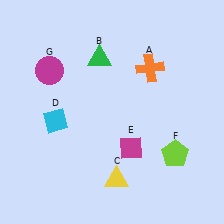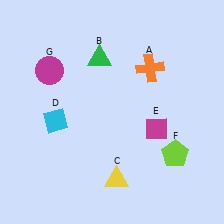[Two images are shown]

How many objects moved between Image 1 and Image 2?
1 object moved between the two images.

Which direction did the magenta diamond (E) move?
The magenta diamond (E) moved right.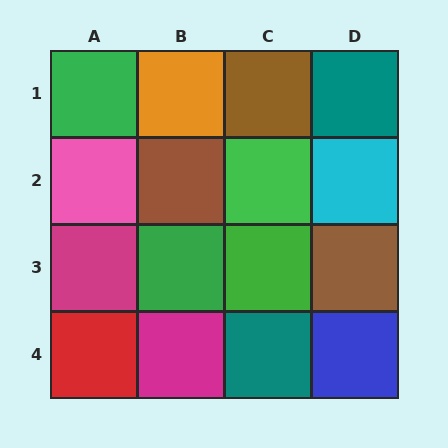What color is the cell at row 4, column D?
Blue.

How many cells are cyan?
1 cell is cyan.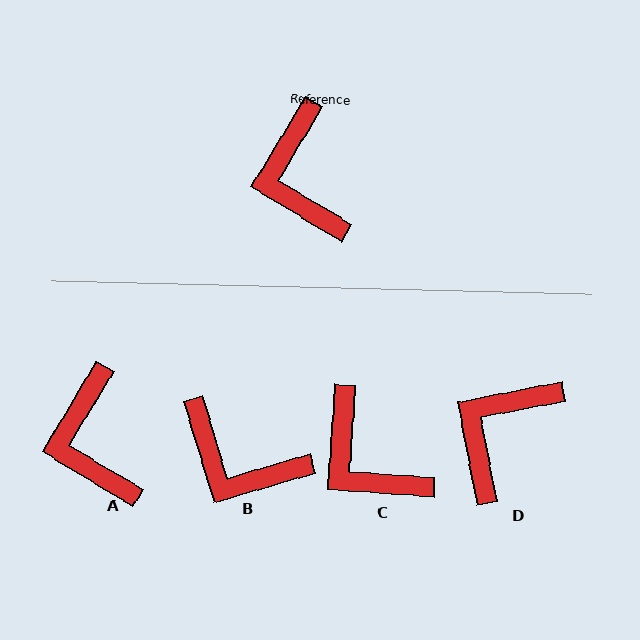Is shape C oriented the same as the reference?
No, it is off by about 27 degrees.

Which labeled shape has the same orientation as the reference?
A.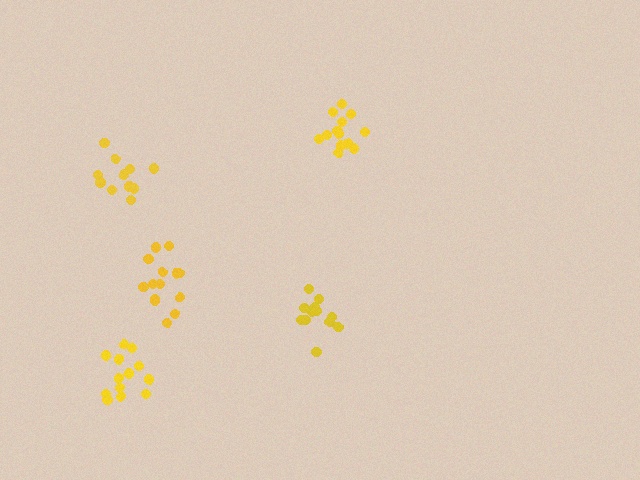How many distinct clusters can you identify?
There are 5 distinct clusters.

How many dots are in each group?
Group 1: 11 dots, Group 2: 13 dots, Group 3: 14 dots, Group 4: 13 dots, Group 5: 12 dots (63 total).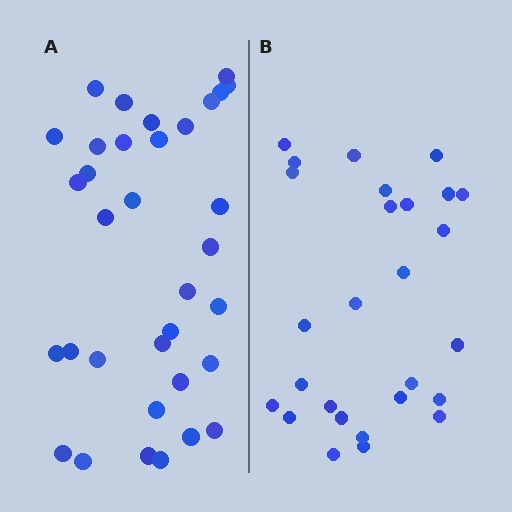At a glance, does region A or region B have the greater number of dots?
Region A (the left region) has more dots.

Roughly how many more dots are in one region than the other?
Region A has roughly 8 or so more dots than region B.